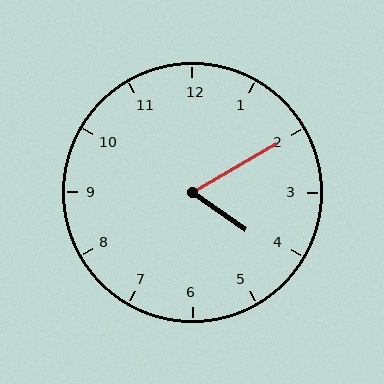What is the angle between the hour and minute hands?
Approximately 65 degrees.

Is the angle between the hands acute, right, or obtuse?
It is acute.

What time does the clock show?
4:10.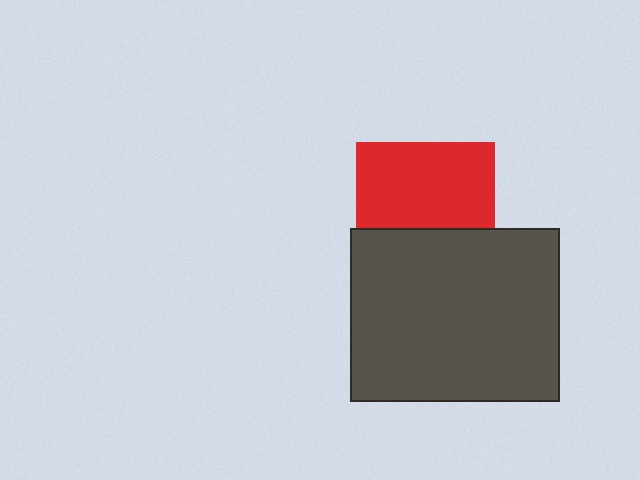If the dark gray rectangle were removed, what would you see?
You would see the complete red square.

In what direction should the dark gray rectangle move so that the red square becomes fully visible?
The dark gray rectangle should move down. That is the shortest direction to clear the overlap and leave the red square fully visible.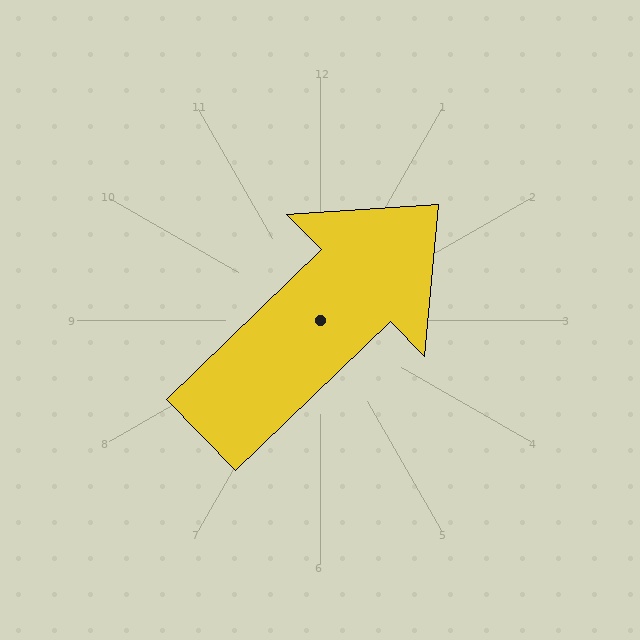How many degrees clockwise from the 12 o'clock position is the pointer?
Approximately 46 degrees.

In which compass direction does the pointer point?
Northeast.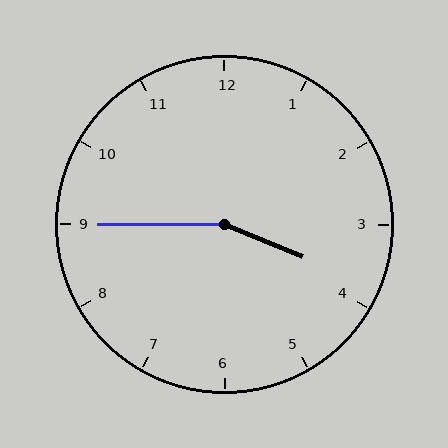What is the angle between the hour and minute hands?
Approximately 158 degrees.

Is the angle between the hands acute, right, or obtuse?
It is obtuse.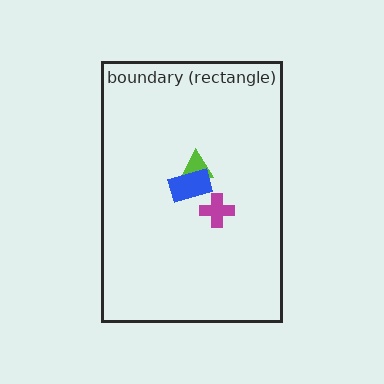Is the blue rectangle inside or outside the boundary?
Inside.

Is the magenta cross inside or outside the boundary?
Inside.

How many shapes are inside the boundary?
3 inside, 0 outside.